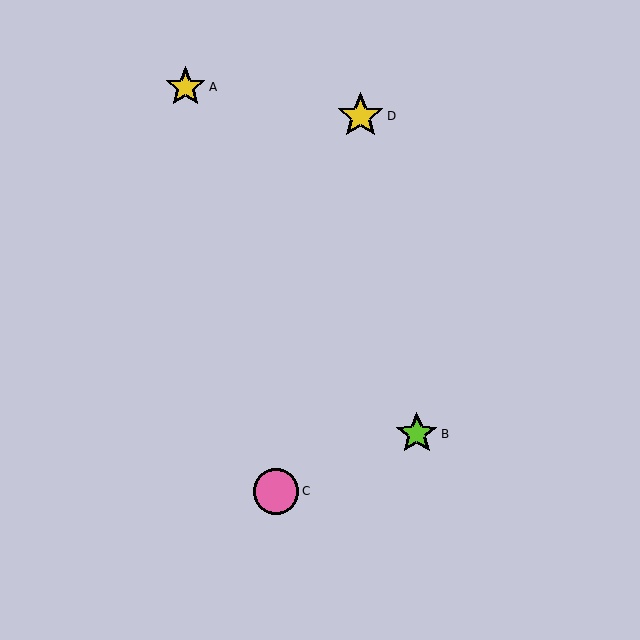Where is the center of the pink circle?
The center of the pink circle is at (276, 491).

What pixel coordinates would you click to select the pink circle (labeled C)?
Click at (276, 491) to select the pink circle C.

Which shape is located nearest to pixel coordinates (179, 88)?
The yellow star (labeled A) at (186, 87) is nearest to that location.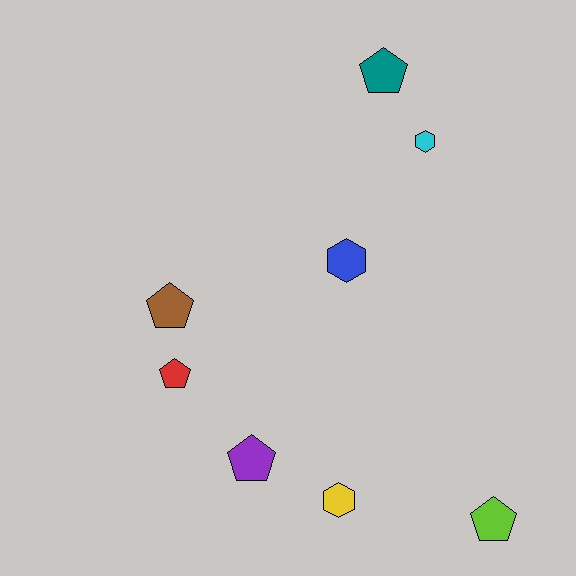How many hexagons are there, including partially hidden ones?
There are 3 hexagons.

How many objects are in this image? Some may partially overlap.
There are 8 objects.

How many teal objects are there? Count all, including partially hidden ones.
There is 1 teal object.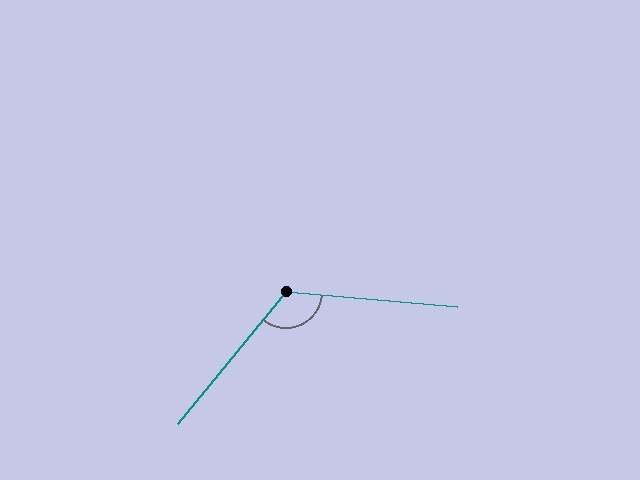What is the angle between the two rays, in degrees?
Approximately 124 degrees.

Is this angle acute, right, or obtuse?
It is obtuse.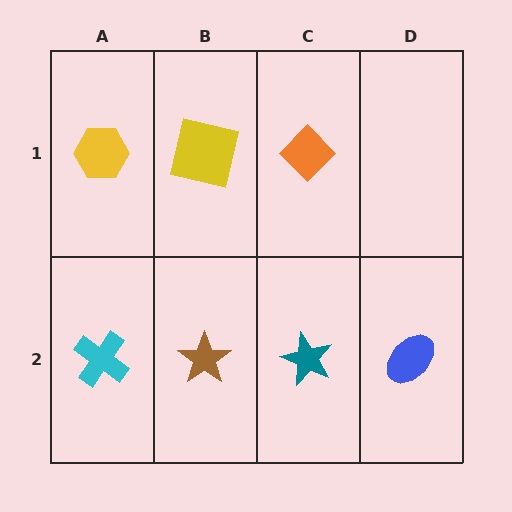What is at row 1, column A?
A yellow hexagon.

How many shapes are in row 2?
4 shapes.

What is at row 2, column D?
A blue ellipse.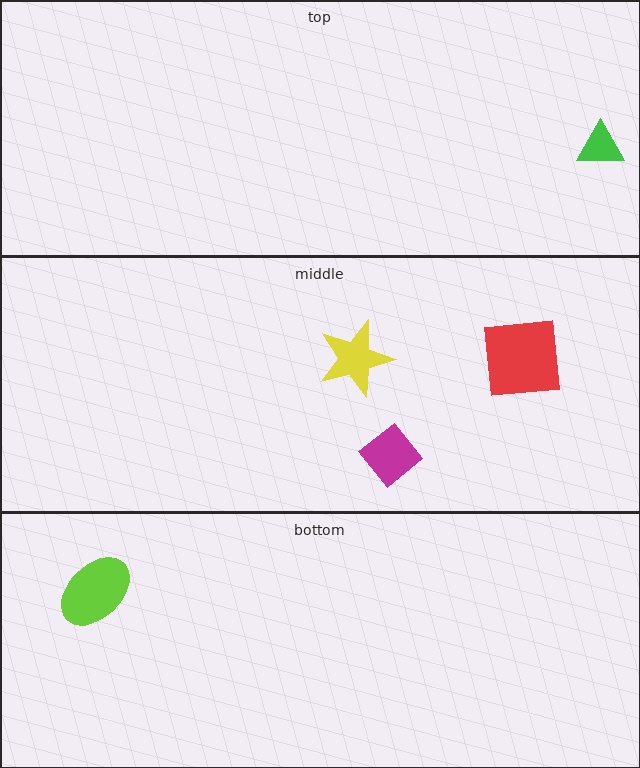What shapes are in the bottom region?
The lime ellipse.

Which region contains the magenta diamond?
The middle region.